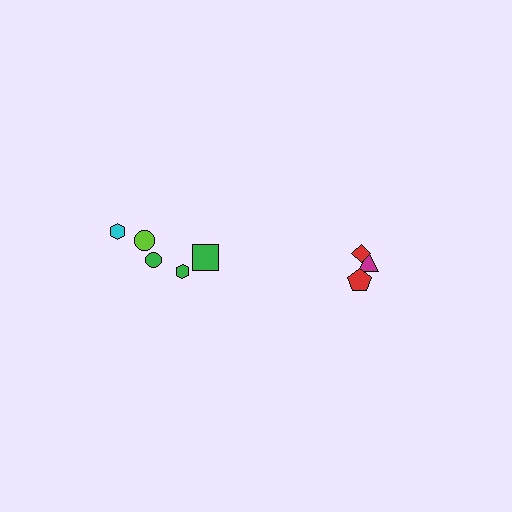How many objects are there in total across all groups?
There are 8 objects.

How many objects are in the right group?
There are 3 objects.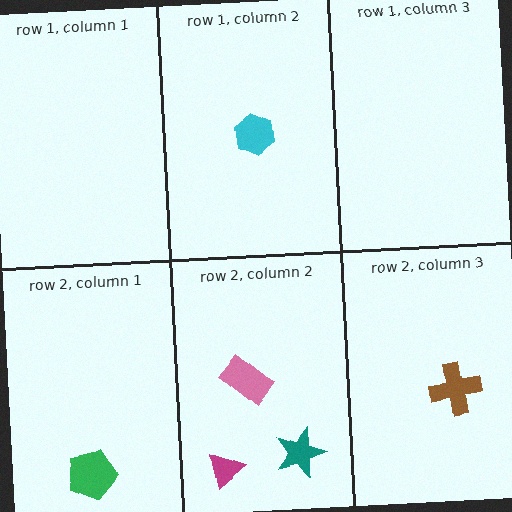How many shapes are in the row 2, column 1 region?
1.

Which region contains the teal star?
The row 2, column 2 region.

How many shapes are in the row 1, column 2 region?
1.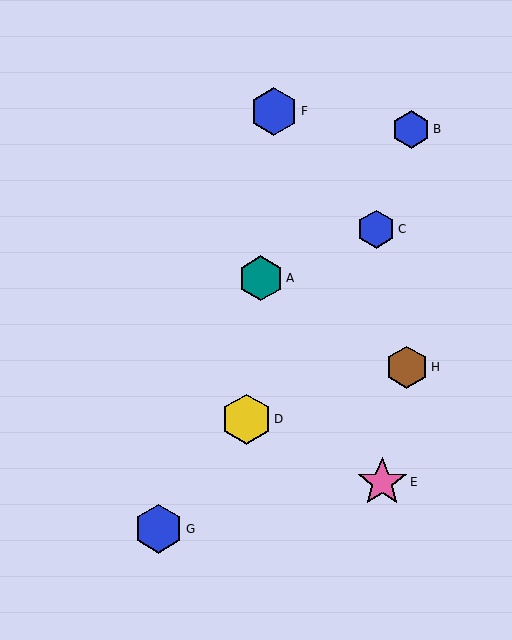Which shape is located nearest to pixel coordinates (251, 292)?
The teal hexagon (labeled A) at (261, 278) is nearest to that location.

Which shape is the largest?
The pink star (labeled E) is the largest.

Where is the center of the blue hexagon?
The center of the blue hexagon is at (158, 529).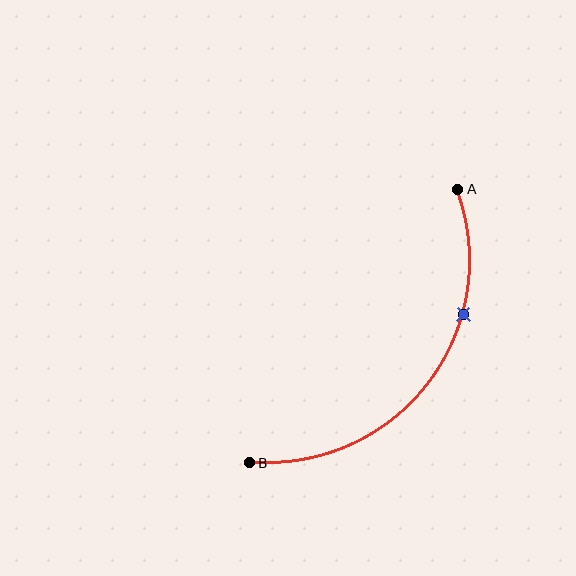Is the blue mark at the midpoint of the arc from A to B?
No. The blue mark lies on the arc but is closer to endpoint A. The arc midpoint would be at the point on the curve equidistant along the arc from both A and B.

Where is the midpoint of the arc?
The arc midpoint is the point on the curve farthest from the straight line joining A and B. It sits below and to the right of that line.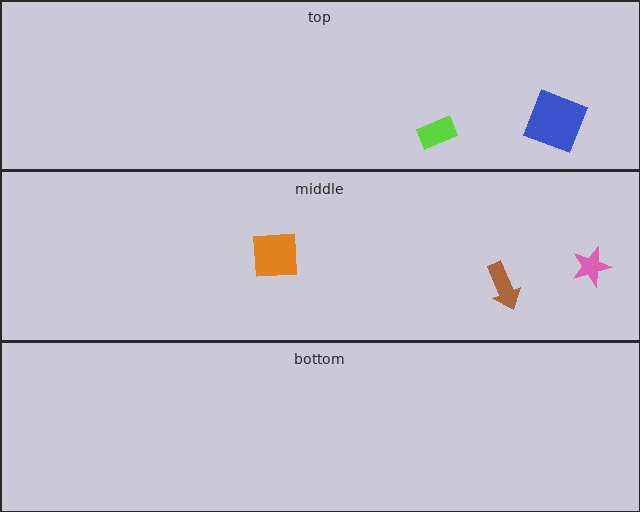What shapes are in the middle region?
The orange square, the brown arrow, the pink star.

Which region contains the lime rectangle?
The top region.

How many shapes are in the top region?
2.